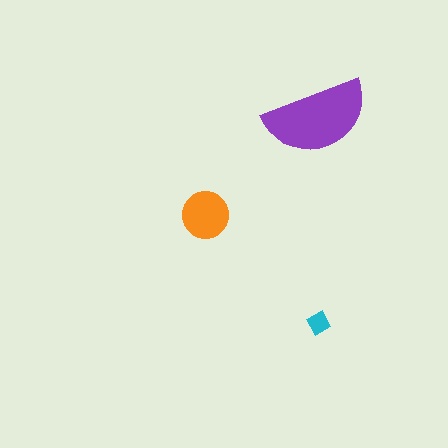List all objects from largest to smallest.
The purple semicircle, the orange circle, the cyan diamond.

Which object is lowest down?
The cyan diamond is bottommost.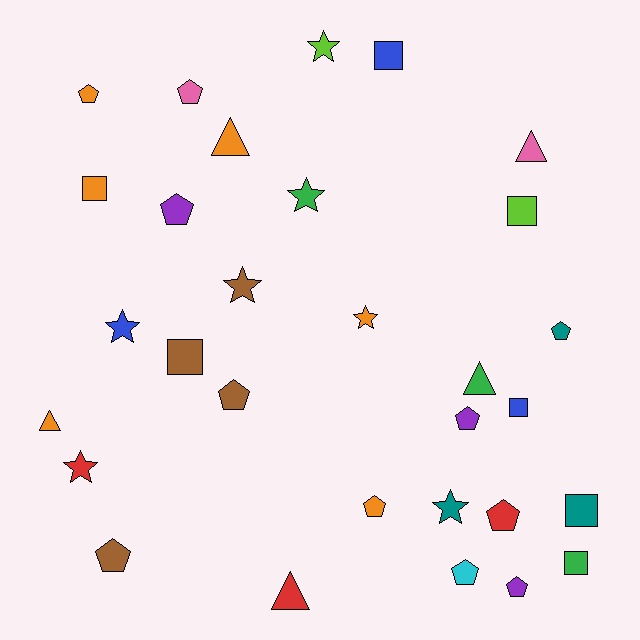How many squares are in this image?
There are 7 squares.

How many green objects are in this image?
There are 3 green objects.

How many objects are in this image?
There are 30 objects.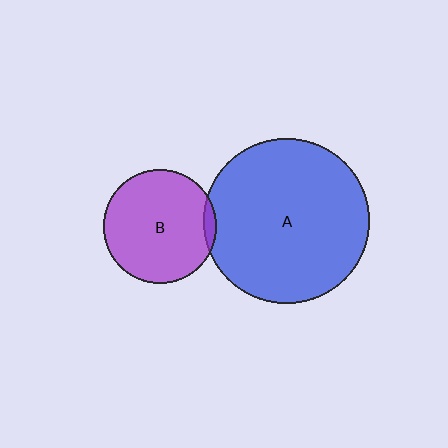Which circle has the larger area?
Circle A (blue).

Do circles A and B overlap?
Yes.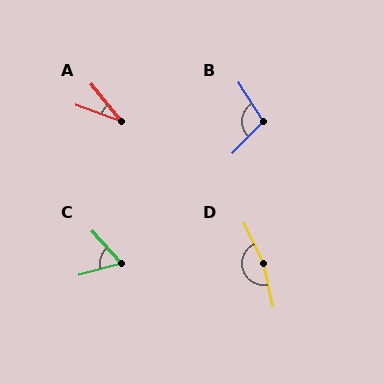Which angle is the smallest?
A, at approximately 31 degrees.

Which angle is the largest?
D, at approximately 166 degrees.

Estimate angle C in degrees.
Approximately 64 degrees.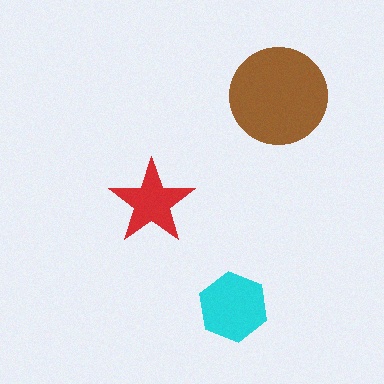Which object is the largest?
The brown circle.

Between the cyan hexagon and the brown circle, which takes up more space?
The brown circle.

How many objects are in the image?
There are 3 objects in the image.